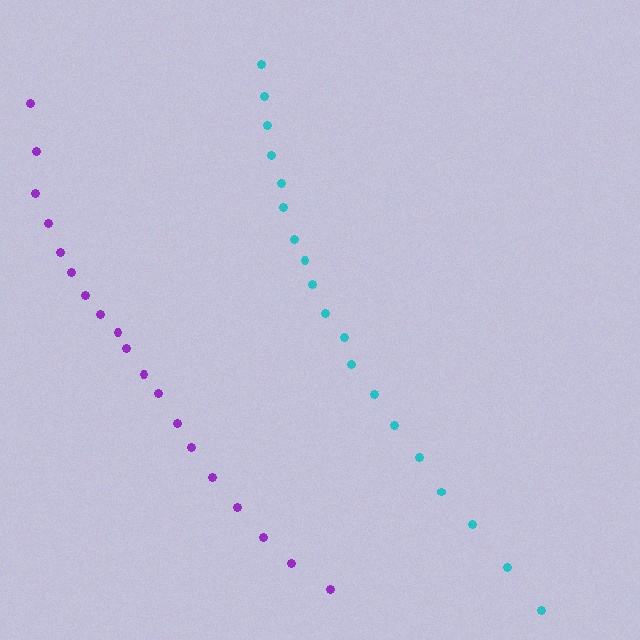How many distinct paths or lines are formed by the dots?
There are 2 distinct paths.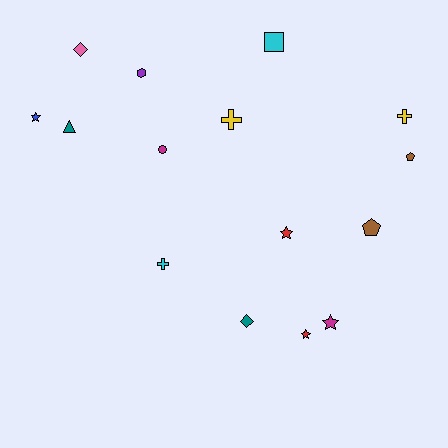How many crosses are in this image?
There are 3 crosses.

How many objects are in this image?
There are 15 objects.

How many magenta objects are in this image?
There are 2 magenta objects.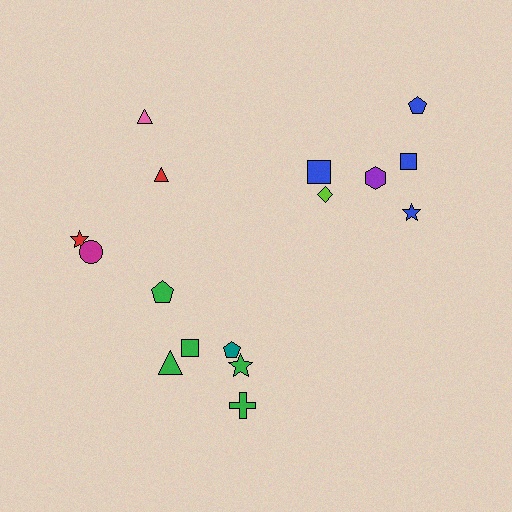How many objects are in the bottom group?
There are 6 objects.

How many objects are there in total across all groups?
There are 16 objects.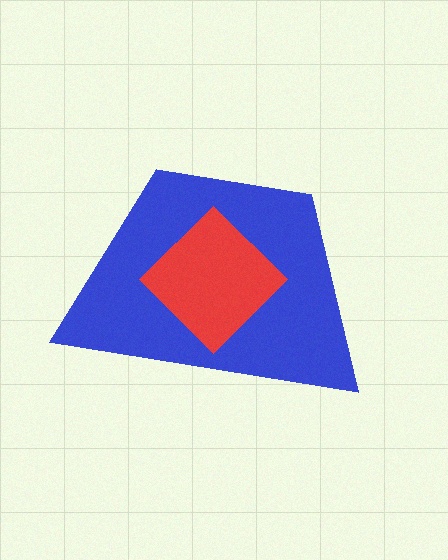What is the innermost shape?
The red diamond.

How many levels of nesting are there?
2.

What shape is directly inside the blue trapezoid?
The red diamond.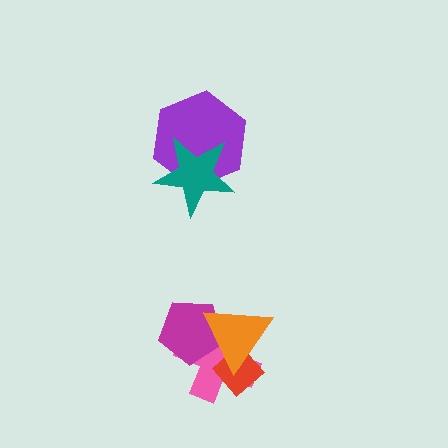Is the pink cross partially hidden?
Yes, it is partially covered by another shape.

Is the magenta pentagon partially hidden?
Yes, it is partially covered by another shape.